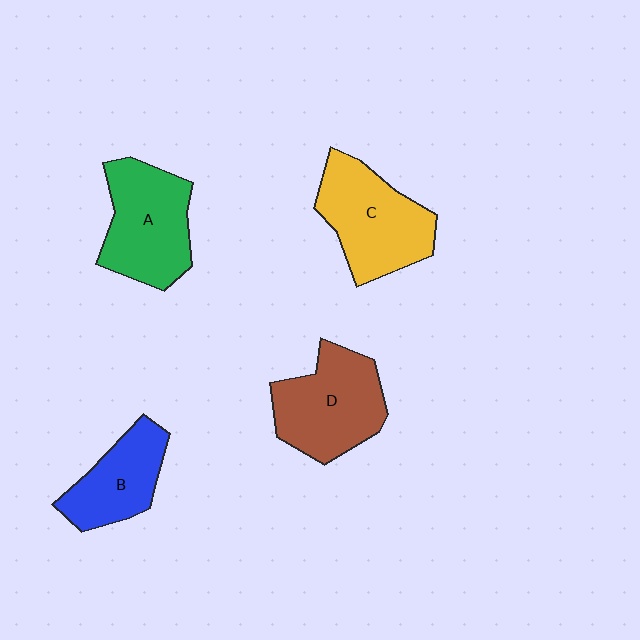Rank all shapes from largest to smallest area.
From largest to smallest: C (yellow), D (brown), A (green), B (blue).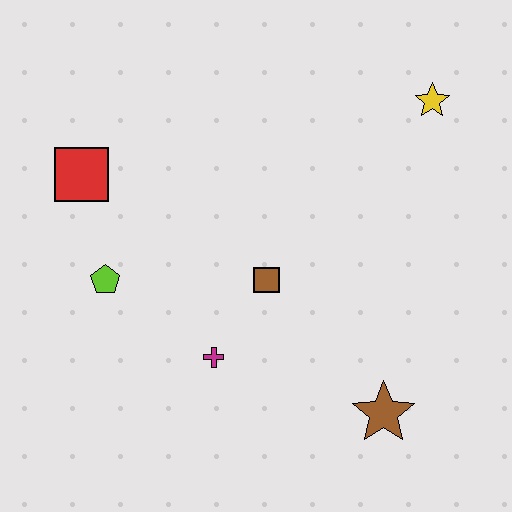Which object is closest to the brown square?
The magenta cross is closest to the brown square.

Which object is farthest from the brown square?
The yellow star is farthest from the brown square.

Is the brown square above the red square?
No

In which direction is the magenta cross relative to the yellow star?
The magenta cross is below the yellow star.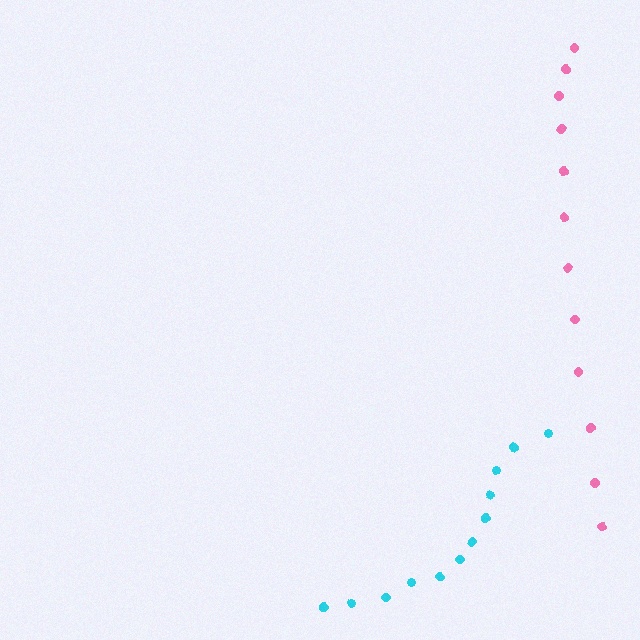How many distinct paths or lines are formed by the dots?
There are 2 distinct paths.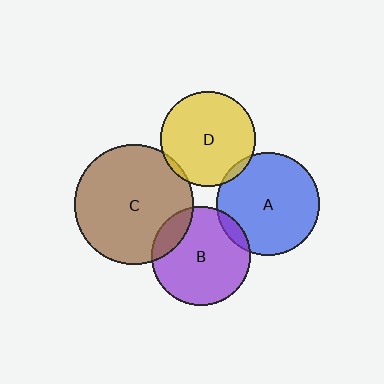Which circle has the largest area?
Circle C (brown).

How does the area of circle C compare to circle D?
Approximately 1.6 times.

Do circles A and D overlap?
Yes.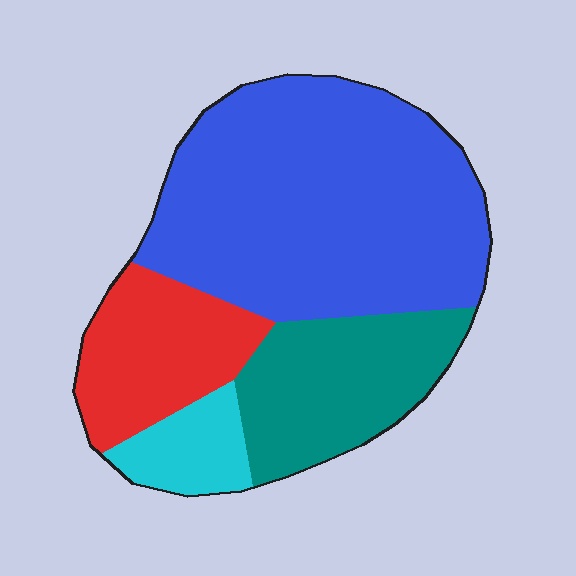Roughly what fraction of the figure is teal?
Teal covers roughly 20% of the figure.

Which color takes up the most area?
Blue, at roughly 55%.